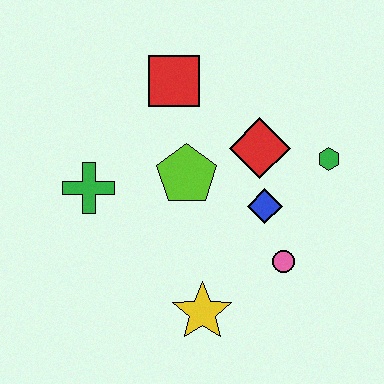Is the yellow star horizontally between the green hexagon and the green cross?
Yes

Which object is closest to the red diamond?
The blue diamond is closest to the red diamond.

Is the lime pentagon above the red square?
No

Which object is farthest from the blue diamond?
The green cross is farthest from the blue diamond.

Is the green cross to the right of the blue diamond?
No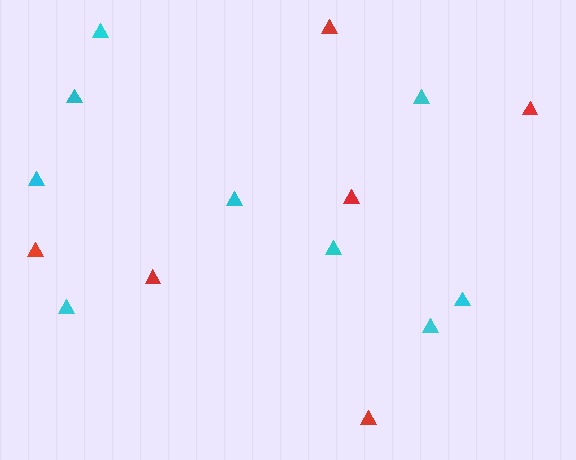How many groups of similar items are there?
There are 2 groups: one group of red triangles (6) and one group of cyan triangles (9).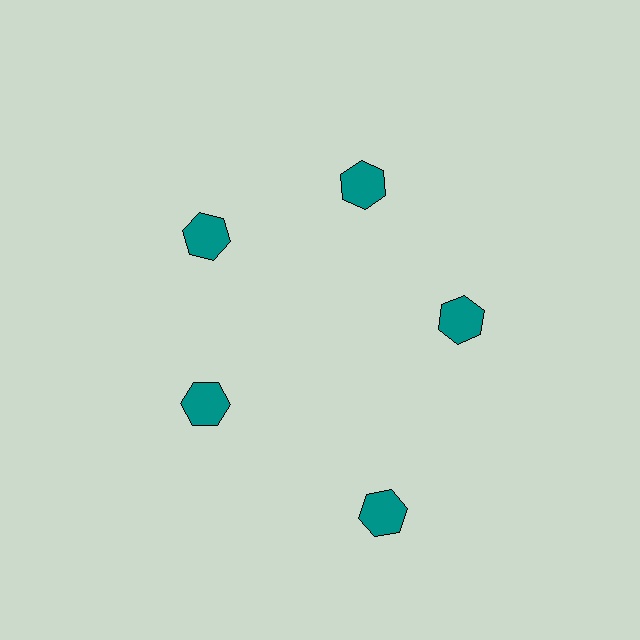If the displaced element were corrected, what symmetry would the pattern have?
It would have 5-fold rotational symmetry — the pattern would map onto itself every 72 degrees.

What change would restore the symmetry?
The symmetry would be restored by moving it inward, back onto the ring so that all 5 hexagons sit at equal angles and equal distance from the center.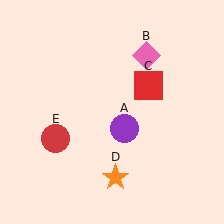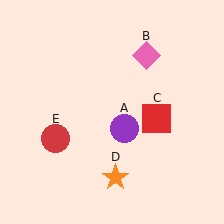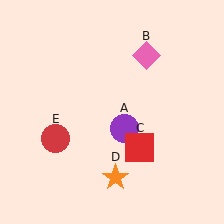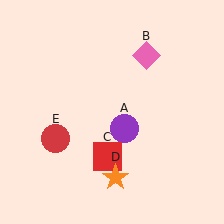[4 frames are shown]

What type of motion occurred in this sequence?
The red square (object C) rotated clockwise around the center of the scene.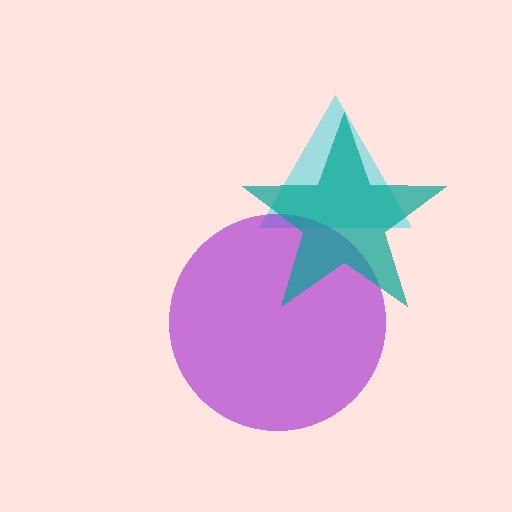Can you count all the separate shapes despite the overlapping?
Yes, there are 3 separate shapes.